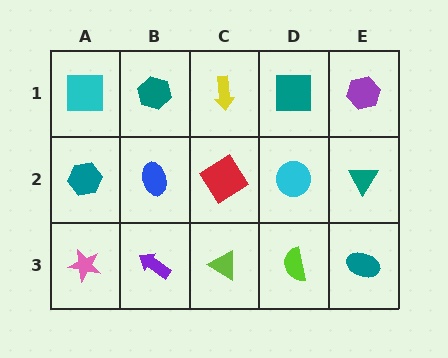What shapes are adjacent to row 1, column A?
A teal hexagon (row 2, column A), a teal hexagon (row 1, column B).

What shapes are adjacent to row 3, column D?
A cyan circle (row 2, column D), a lime triangle (row 3, column C), a teal ellipse (row 3, column E).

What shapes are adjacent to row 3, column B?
A blue ellipse (row 2, column B), a pink star (row 3, column A), a lime triangle (row 3, column C).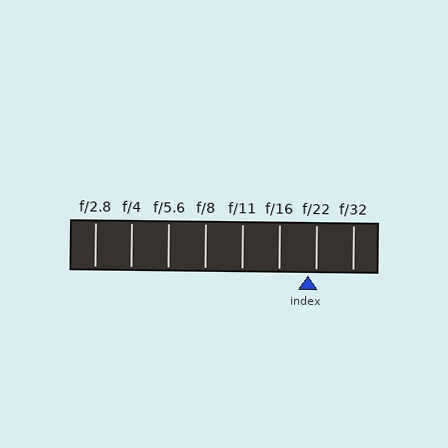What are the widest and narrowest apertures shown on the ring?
The widest aperture shown is f/2.8 and the narrowest is f/32.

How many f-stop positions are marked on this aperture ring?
There are 8 f-stop positions marked.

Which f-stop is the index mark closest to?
The index mark is closest to f/22.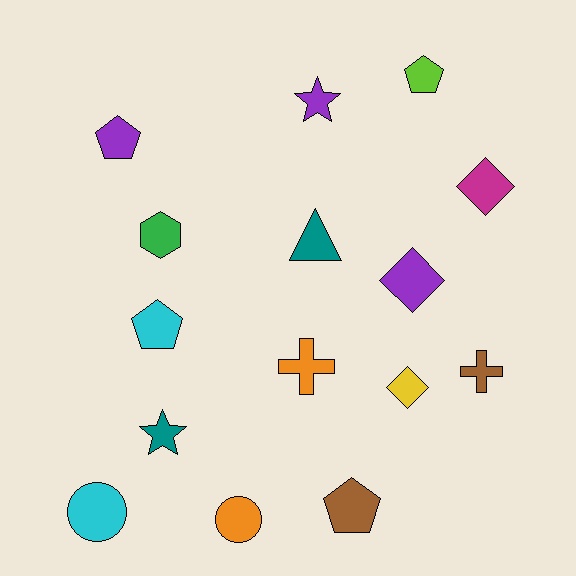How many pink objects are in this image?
There are no pink objects.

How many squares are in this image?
There are no squares.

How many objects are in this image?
There are 15 objects.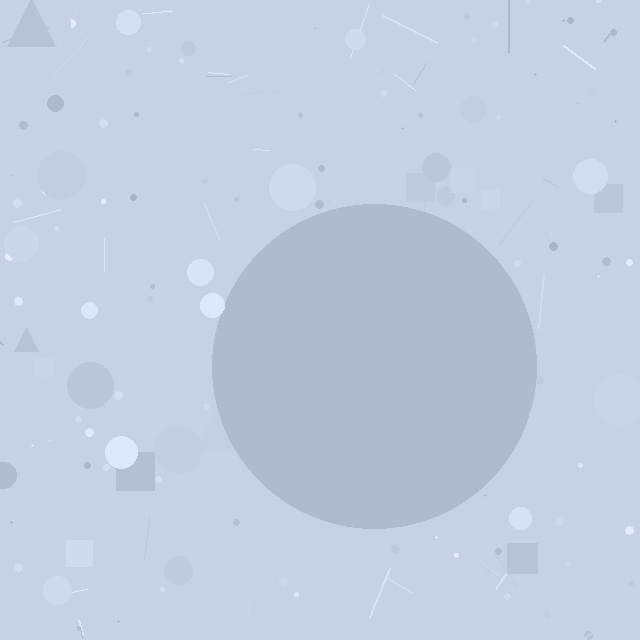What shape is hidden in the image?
A circle is hidden in the image.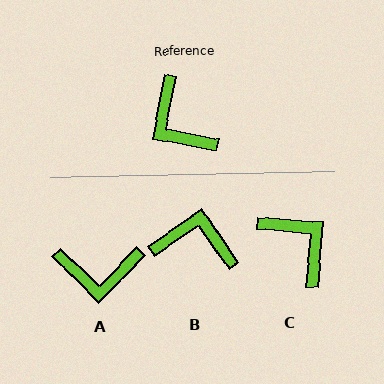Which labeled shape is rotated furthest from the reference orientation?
C, about 174 degrees away.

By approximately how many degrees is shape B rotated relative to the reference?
Approximately 135 degrees clockwise.